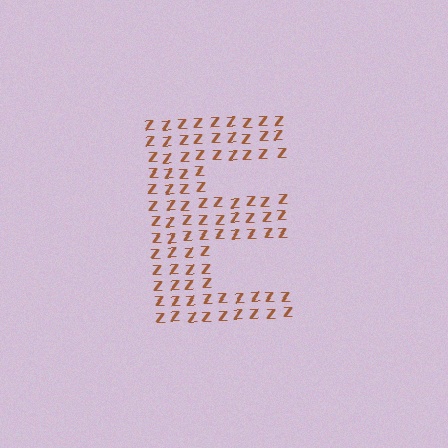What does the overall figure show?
The overall figure shows the letter E.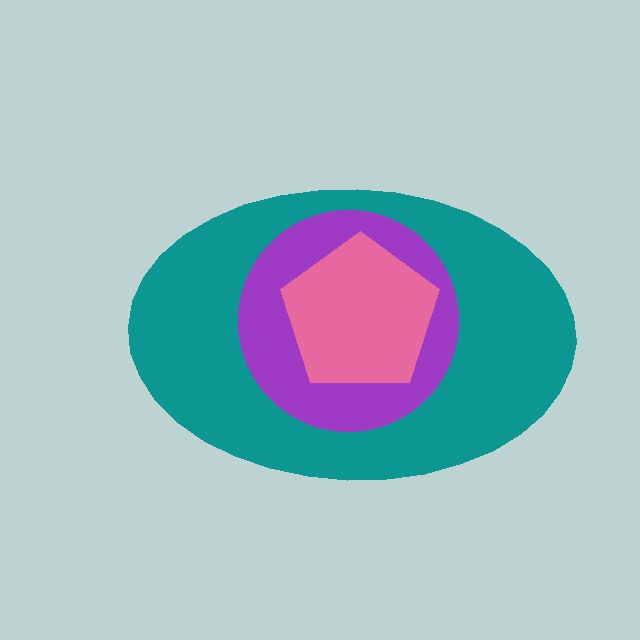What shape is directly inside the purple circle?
The pink pentagon.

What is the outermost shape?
The teal ellipse.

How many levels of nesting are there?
3.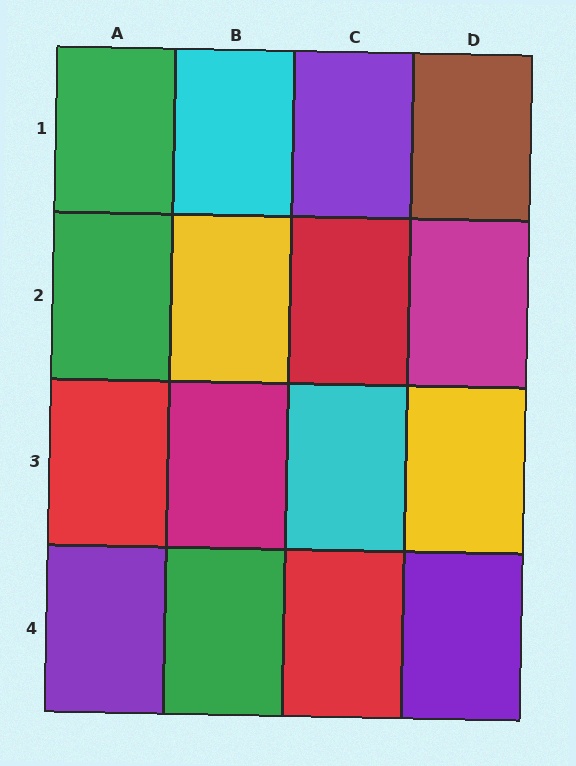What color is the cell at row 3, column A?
Red.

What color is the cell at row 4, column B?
Green.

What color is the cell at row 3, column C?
Cyan.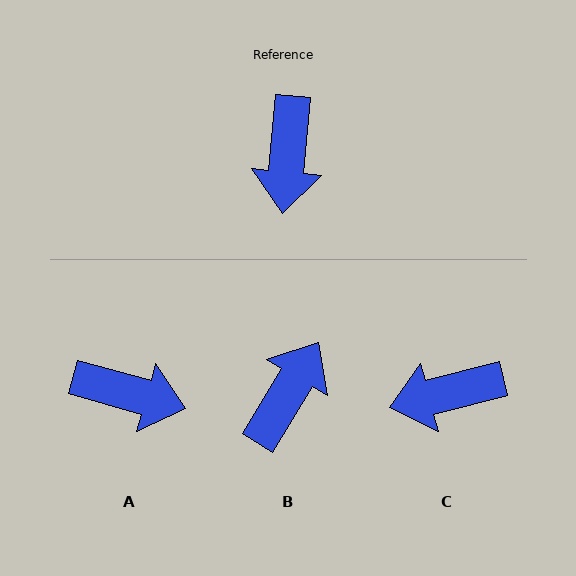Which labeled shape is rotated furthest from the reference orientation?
B, about 154 degrees away.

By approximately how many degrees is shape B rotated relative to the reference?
Approximately 154 degrees counter-clockwise.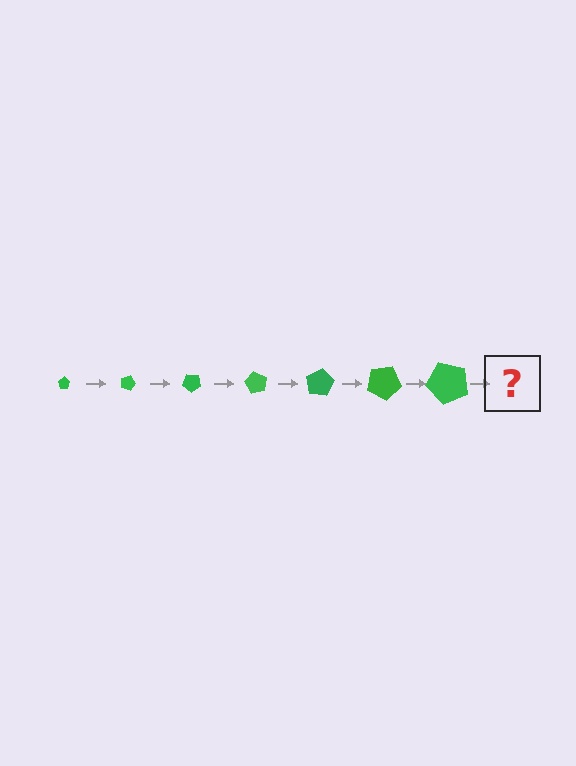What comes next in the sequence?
The next element should be a pentagon, larger than the previous one and rotated 140 degrees from the start.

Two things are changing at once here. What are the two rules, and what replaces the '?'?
The two rules are that the pentagon grows larger each step and it rotates 20 degrees each step. The '?' should be a pentagon, larger than the previous one and rotated 140 degrees from the start.